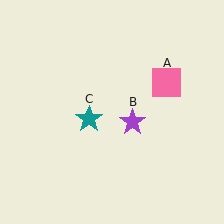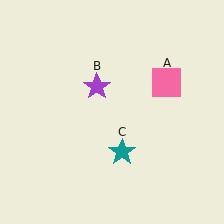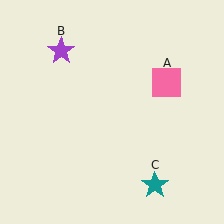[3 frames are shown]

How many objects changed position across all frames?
2 objects changed position: purple star (object B), teal star (object C).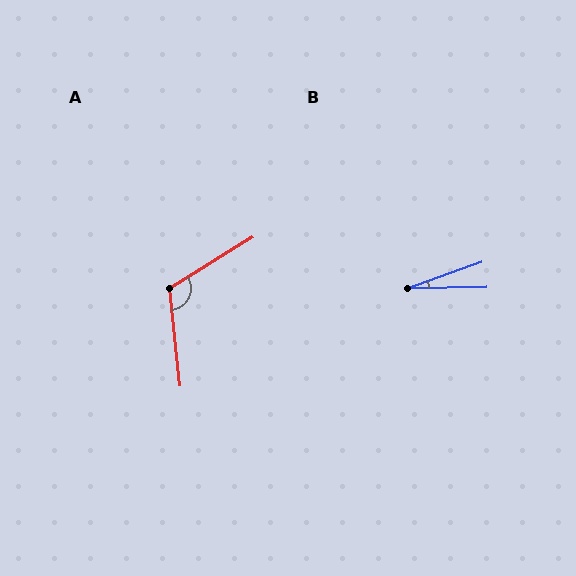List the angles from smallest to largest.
B (18°), A (116°).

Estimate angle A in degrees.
Approximately 116 degrees.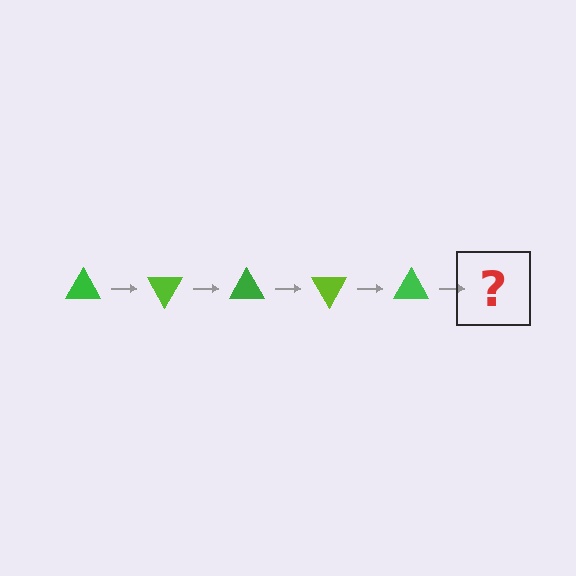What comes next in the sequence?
The next element should be a lime triangle, rotated 300 degrees from the start.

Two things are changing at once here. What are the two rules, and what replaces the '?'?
The two rules are that it rotates 60 degrees each step and the color cycles through green and lime. The '?' should be a lime triangle, rotated 300 degrees from the start.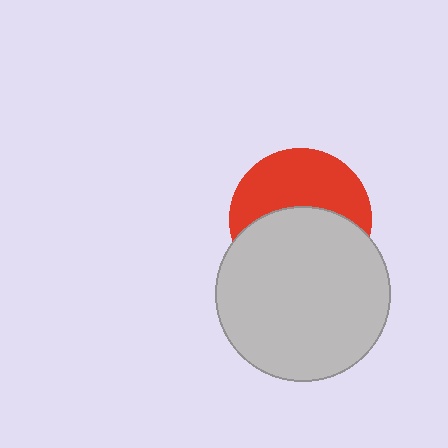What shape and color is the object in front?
The object in front is a light gray circle.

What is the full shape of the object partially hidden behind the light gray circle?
The partially hidden object is a red circle.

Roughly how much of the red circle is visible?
About half of it is visible (roughly 47%).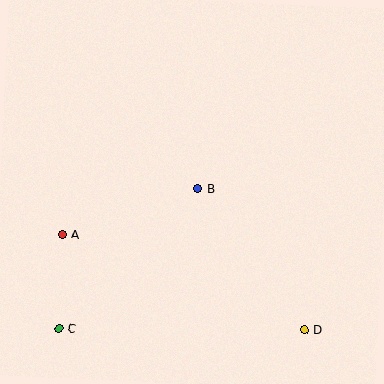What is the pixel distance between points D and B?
The distance between D and B is 177 pixels.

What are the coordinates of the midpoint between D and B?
The midpoint between D and B is at (251, 259).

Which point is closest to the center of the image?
Point B at (198, 189) is closest to the center.